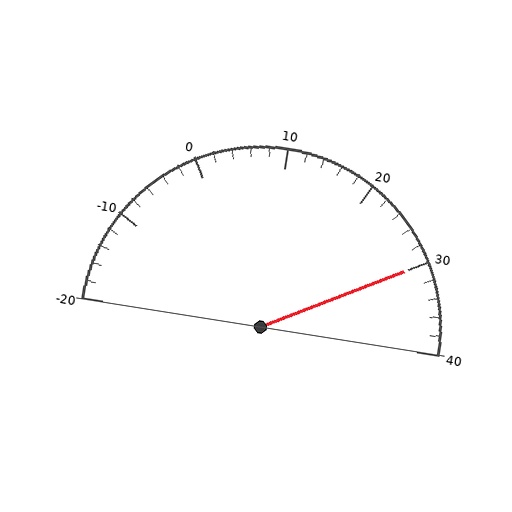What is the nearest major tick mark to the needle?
The nearest major tick mark is 30.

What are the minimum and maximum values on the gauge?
The gauge ranges from -20 to 40.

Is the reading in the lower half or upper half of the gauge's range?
The reading is in the upper half of the range (-20 to 40).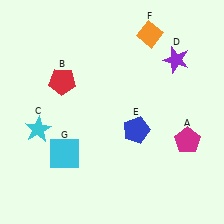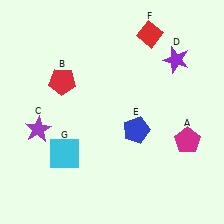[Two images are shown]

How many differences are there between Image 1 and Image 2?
There are 2 differences between the two images.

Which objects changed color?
C changed from cyan to purple. F changed from orange to red.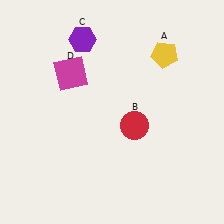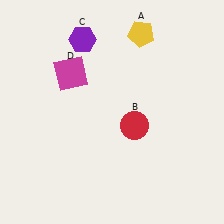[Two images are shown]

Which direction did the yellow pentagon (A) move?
The yellow pentagon (A) moved left.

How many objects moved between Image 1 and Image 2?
1 object moved between the two images.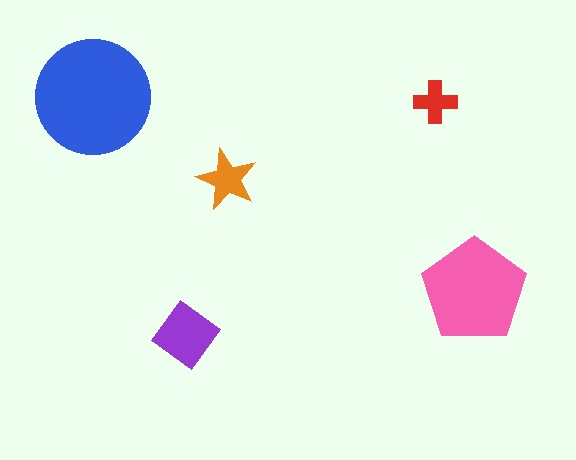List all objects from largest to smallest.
The blue circle, the pink pentagon, the purple diamond, the orange star, the red cross.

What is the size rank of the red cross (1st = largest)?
5th.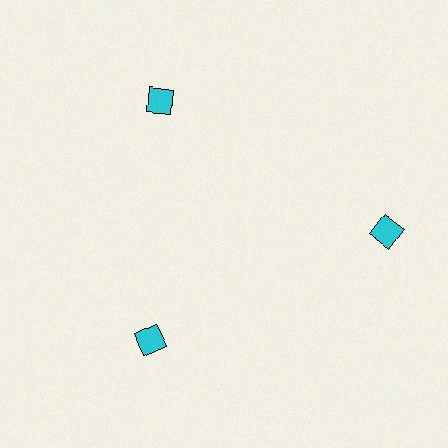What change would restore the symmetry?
The symmetry would be restored by moving it inward, back onto the ring so that all 3 squares sit at equal angles and equal distance from the center.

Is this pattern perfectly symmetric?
No. The 3 cyan squares are arranged in a ring, but one element near the 3 o'clock position is pushed outward from the center, breaking the 3-fold rotational symmetry.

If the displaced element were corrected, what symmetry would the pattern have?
It would have 3-fold rotational symmetry — the pattern would map onto itself every 120 degrees.